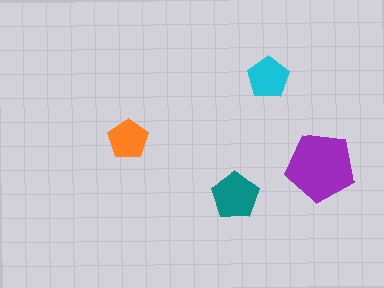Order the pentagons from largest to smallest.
the purple one, the teal one, the cyan one, the orange one.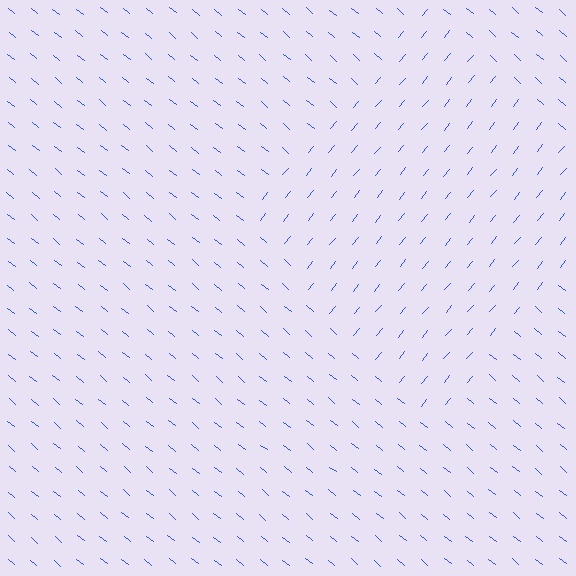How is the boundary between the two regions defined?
The boundary is defined purely by a change in line orientation (approximately 90 degrees difference). All lines are the same color and thickness.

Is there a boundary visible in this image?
Yes, there is a texture boundary formed by a change in line orientation.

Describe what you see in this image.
The image is filled with small blue line segments. A diamond region in the image has lines oriented differently from the surrounding lines, creating a visible texture boundary.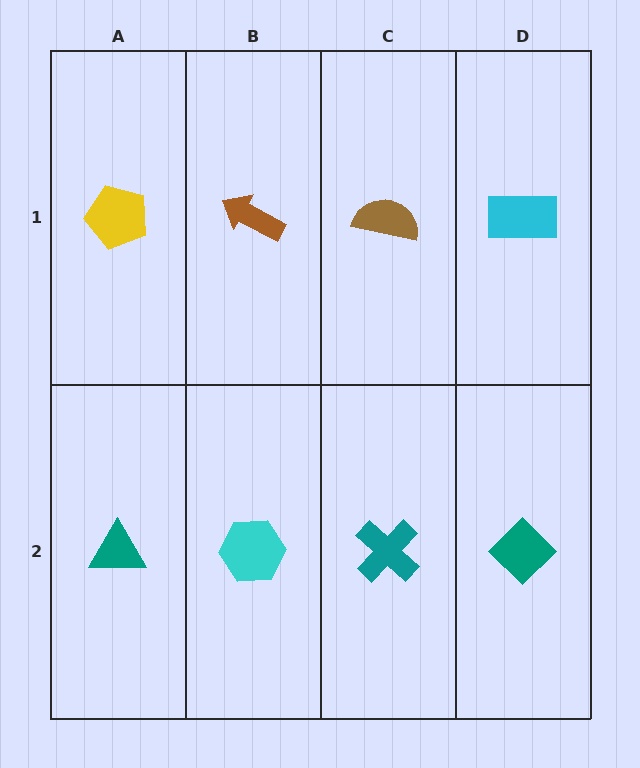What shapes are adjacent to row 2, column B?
A brown arrow (row 1, column B), a teal triangle (row 2, column A), a teal cross (row 2, column C).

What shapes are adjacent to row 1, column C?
A teal cross (row 2, column C), a brown arrow (row 1, column B), a cyan rectangle (row 1, column D).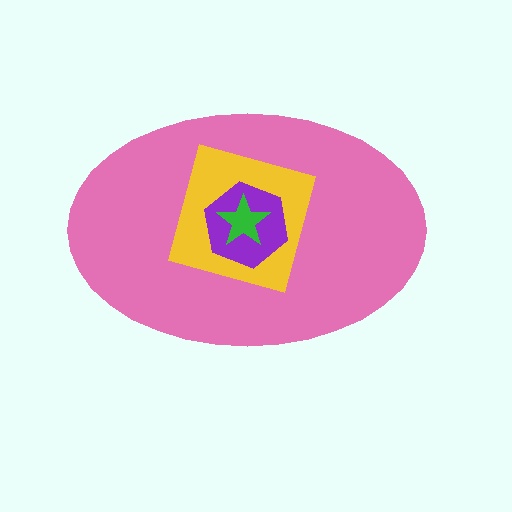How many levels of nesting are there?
4.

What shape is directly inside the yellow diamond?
The purple hexagon.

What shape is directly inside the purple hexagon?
The green star.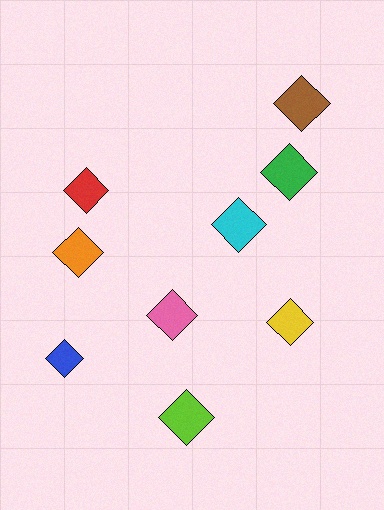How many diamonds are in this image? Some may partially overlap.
There are 9 diamonds.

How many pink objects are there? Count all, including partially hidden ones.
There is 1 pink object.